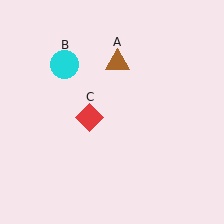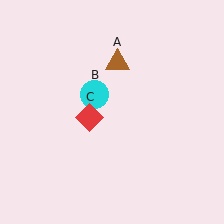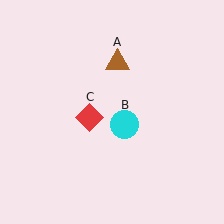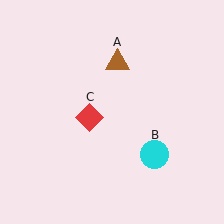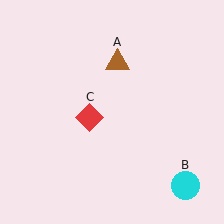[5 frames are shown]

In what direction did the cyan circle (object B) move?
The cyan circle (object B) moved down and to the right.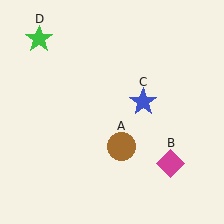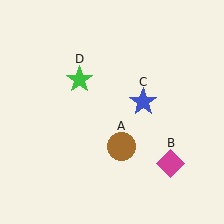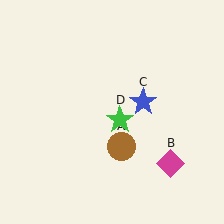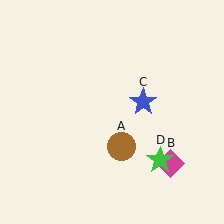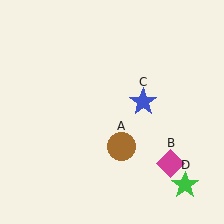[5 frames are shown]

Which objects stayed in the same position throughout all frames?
Brown circle (object A) and magenta diamond (object B) and blue star (object C) remained stationary.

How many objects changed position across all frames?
1 object changed position: green star (object D).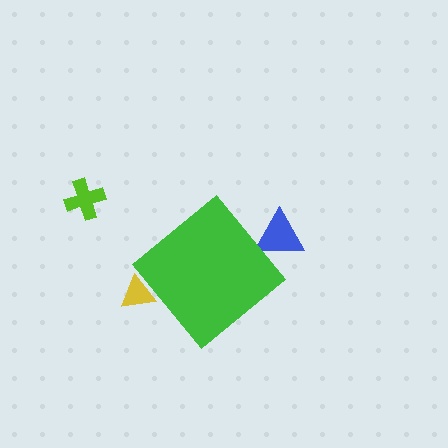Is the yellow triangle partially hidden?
Yes, the yellow triangle is partially hidden behind the green diamond.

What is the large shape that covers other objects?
A green diamond.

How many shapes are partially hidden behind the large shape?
2 shapes are partially hidden.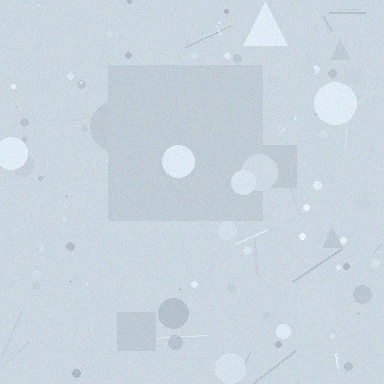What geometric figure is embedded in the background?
A square is embedded in the background.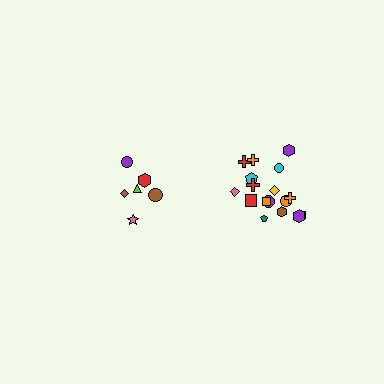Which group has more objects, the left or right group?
The right group.